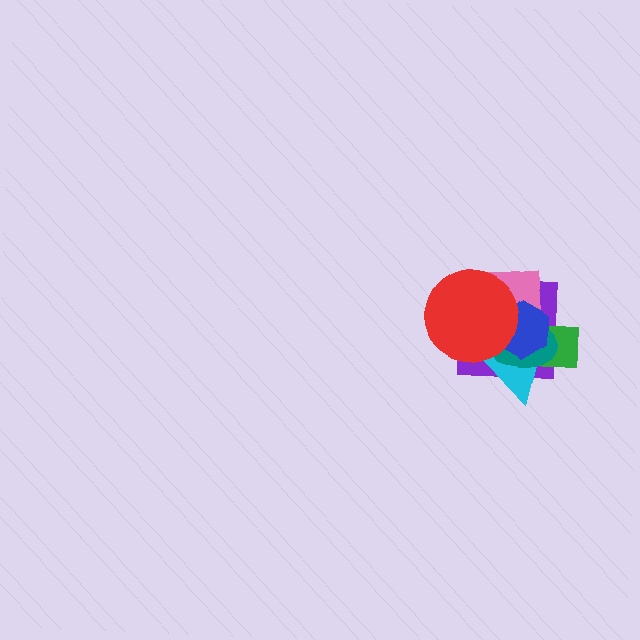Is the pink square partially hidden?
Yes, it is partially covered by another shape.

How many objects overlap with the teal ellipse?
6 objects overlap with the teal ellipse.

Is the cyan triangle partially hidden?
Yes, it is partially covered by another shape.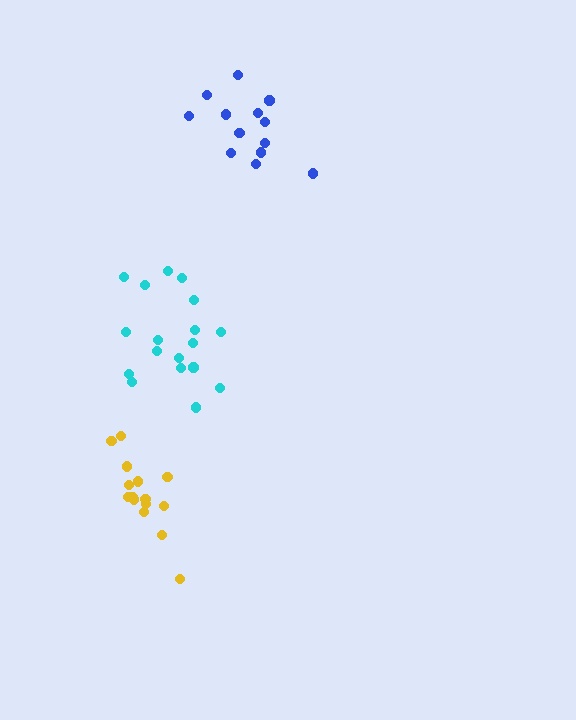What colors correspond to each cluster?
The clusters are colored: yellow, blue, cyan.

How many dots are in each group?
Group 1: 15 dots, Group 2: 13 dots, Group 3: 18 dots (46 total).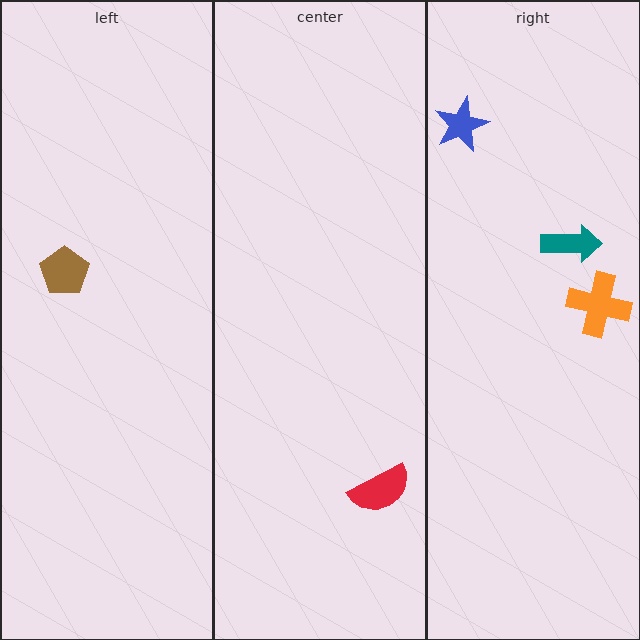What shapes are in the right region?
The teal arrow, the blue star, the orange cross.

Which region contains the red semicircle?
The center region.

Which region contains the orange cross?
The right region.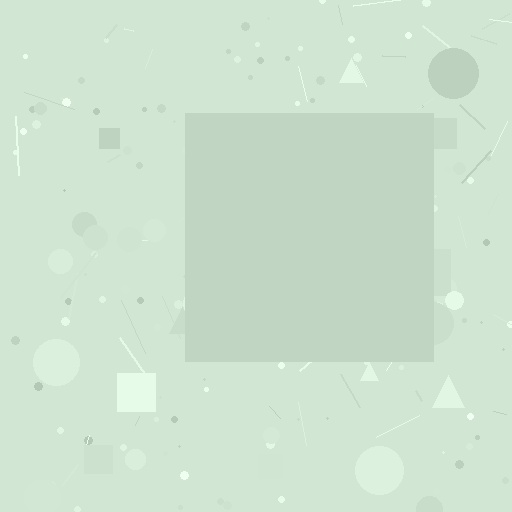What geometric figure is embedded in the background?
A square is embedded in the background.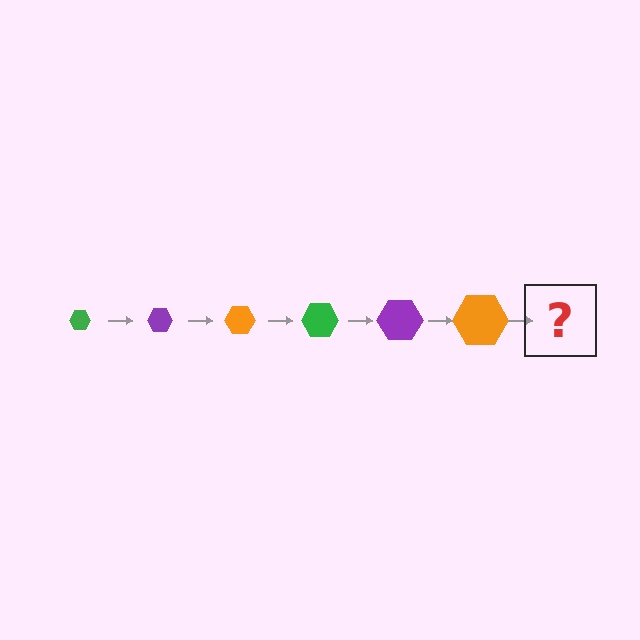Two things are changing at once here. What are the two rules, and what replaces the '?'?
The two rules are that the hexagon grows larger each step and the color cycles through green, purple, and orange. The '?' should be a green hexagon, larger than the previous one.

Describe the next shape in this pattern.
It should be a green hexagon, larger than the previous one.